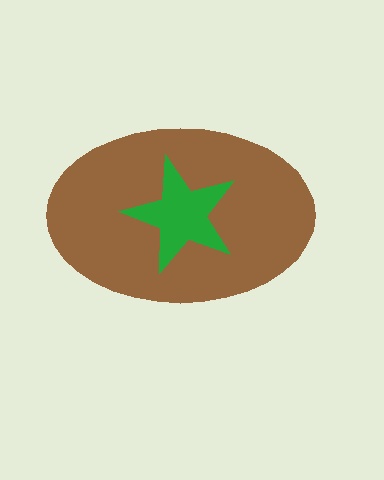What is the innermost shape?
The green star.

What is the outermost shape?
The brown ellipse.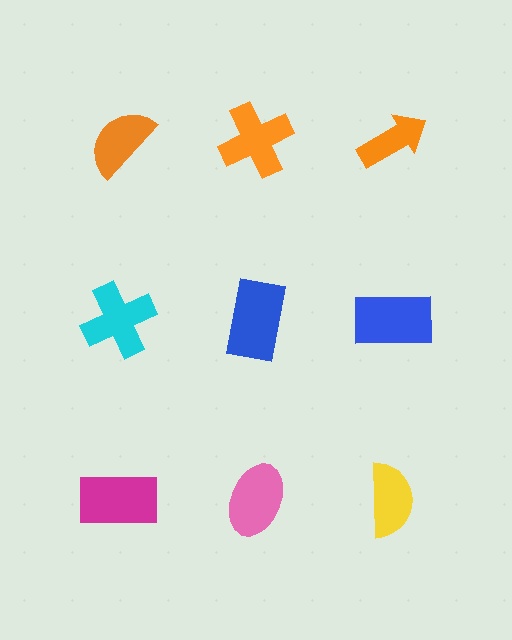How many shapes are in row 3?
3 shapes.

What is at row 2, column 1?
A cyan cross.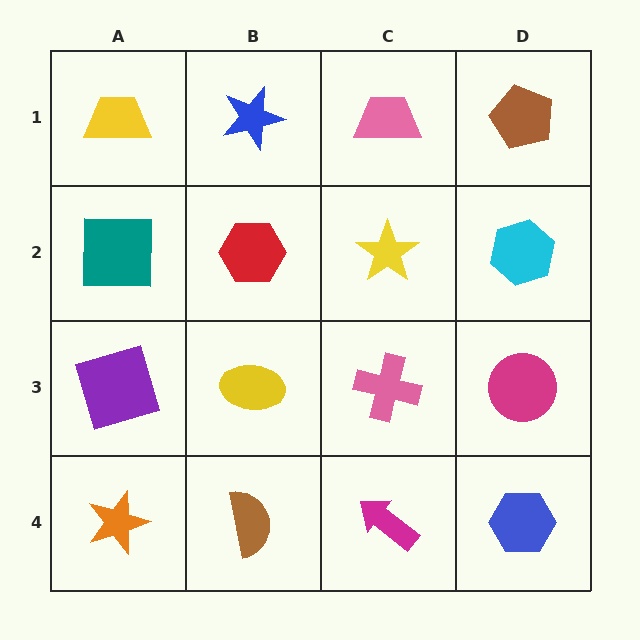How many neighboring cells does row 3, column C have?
4.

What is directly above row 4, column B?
A yellow ellipse.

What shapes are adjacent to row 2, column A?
A yellow trapezoid (row 1, column A), a purple square (row 3, column A), a red hexagon (row 2, column B).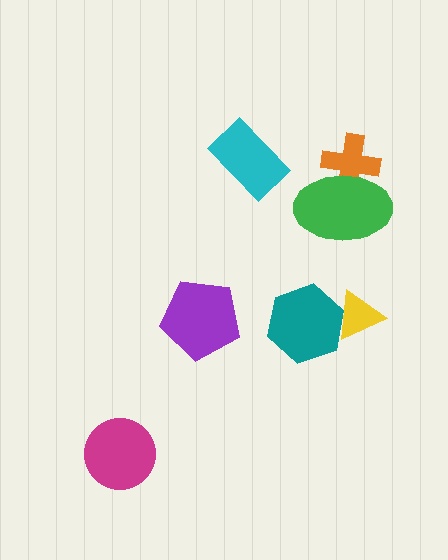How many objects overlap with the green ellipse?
1 object overlaps with the green ellipse.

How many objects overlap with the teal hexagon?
1 object overlaps with the teal hexagon.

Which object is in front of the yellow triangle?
The teal hexagon is in front of the yellow triangle.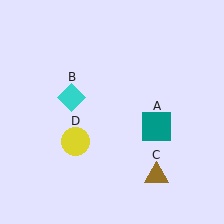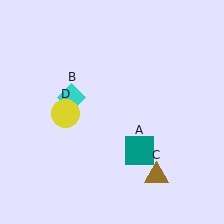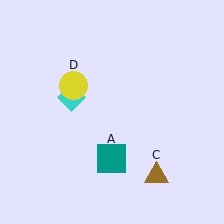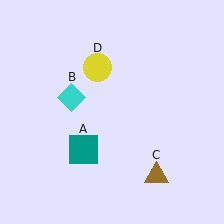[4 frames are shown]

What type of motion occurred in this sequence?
The teal square (object A), yellow circle (object D) rotated clockwise around the center of the scene.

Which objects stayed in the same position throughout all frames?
Cyan diamond (object B) and brown triangle (object C) remained stationary.